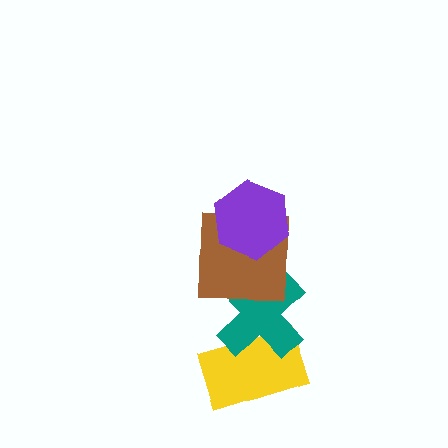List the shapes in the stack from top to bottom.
From top to bottom: the purple hexagon, the brown square, the teal cross, the yellow rectangle.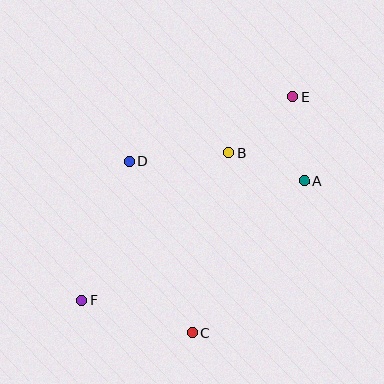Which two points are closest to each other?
Points A and B are closest to each other.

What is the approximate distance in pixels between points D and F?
The distance between D and F is approximately 147 pixels.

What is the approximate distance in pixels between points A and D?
The distance between A and D is approximately 177 pixels.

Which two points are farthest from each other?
Points E and F are farthest from each other.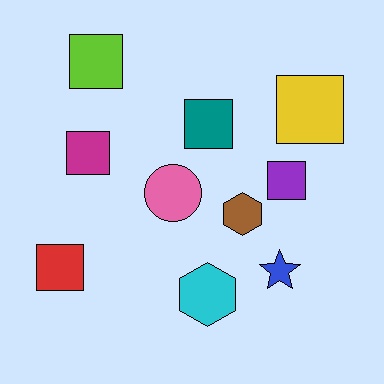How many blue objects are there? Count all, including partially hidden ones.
There is 1 blue object.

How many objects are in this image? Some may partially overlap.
There are 10 objects.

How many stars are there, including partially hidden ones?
There is 1 star.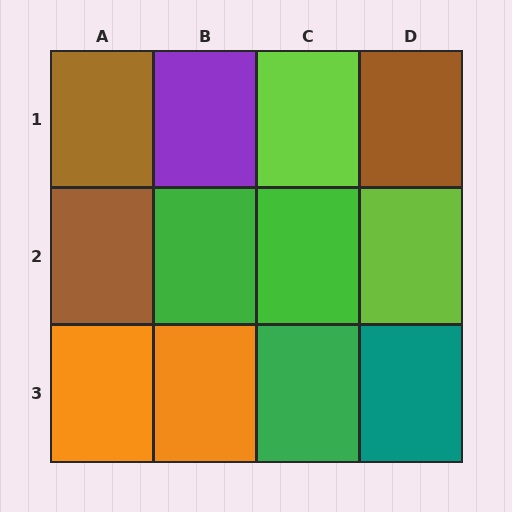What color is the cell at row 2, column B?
Green.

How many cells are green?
3 cells are green.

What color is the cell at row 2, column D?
Lime.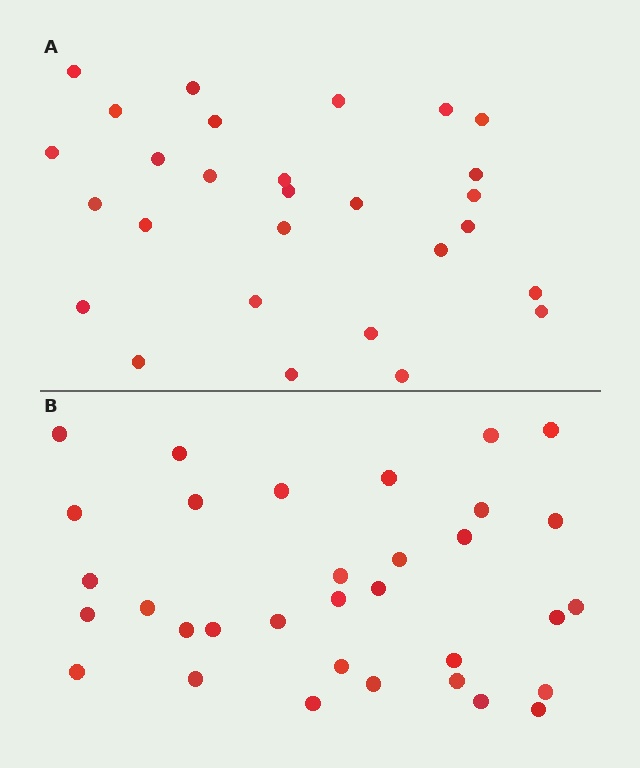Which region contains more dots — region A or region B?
Region B (the bottom region) has more dots.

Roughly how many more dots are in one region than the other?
Region B has about 5 more dots than region A.